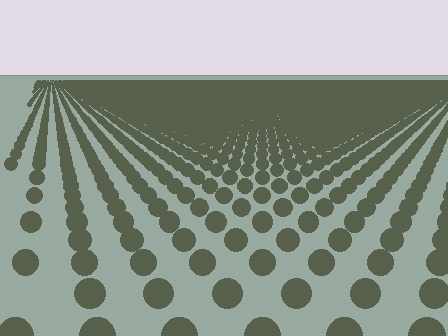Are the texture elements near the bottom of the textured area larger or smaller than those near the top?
Larger. Near the bottom, elements are closer to the viewer and appear at a bigger on-screen size.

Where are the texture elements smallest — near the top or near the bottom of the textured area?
Near the top.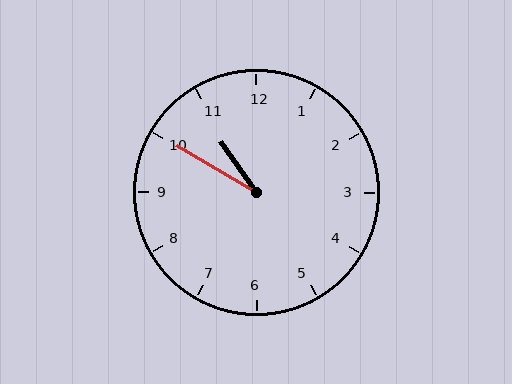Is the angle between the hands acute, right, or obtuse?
It is acute.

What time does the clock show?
10:50.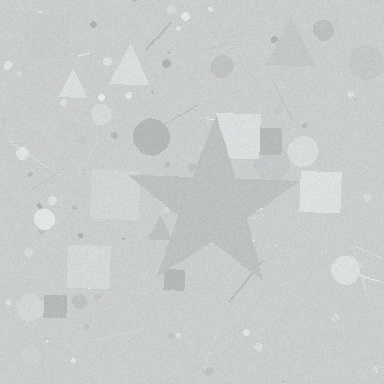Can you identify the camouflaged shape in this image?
The camouflaged shape is a star.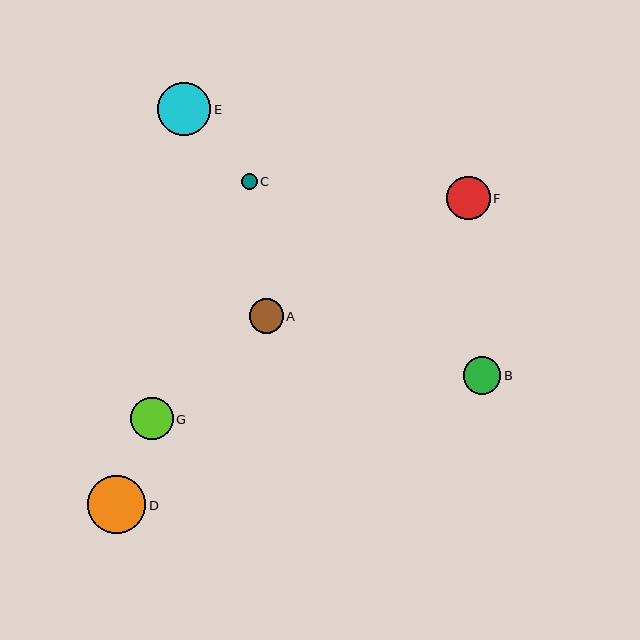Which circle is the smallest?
Circle C is the smallest with a size of approximately 16 pixels.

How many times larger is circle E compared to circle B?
Circle E is approximately 1.4 times the size of circle B.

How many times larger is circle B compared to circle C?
Circle B is approximately 2.4 times the size of circle C.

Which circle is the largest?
Circle D is the largest with a size of approximately 58 pixels.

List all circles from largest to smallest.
From largest to smallest: D, E, F, G, B, A, C.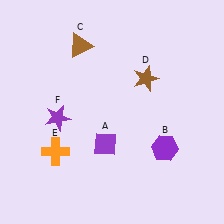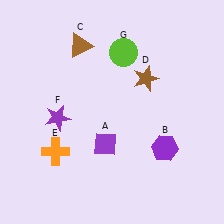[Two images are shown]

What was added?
A lime circle (G) was added in Image 2.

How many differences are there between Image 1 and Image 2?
There is 1 difference between the two images.